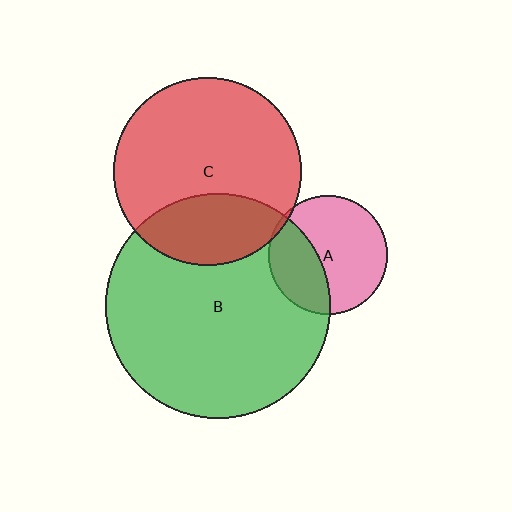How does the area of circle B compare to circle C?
Approximately 1.4 times.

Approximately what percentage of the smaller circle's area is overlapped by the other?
Approximately 35%.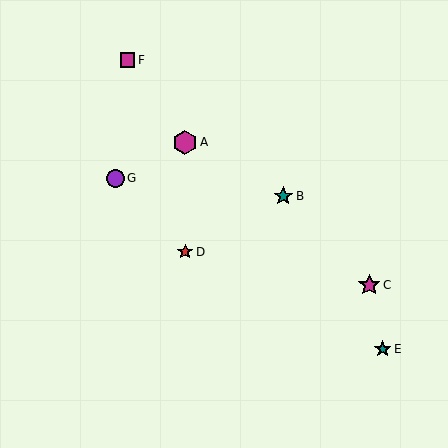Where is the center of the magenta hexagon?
The center of the magenta hexagon is at (185, 142).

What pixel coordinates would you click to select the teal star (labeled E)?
Click at (383, 349) to select the teal star E.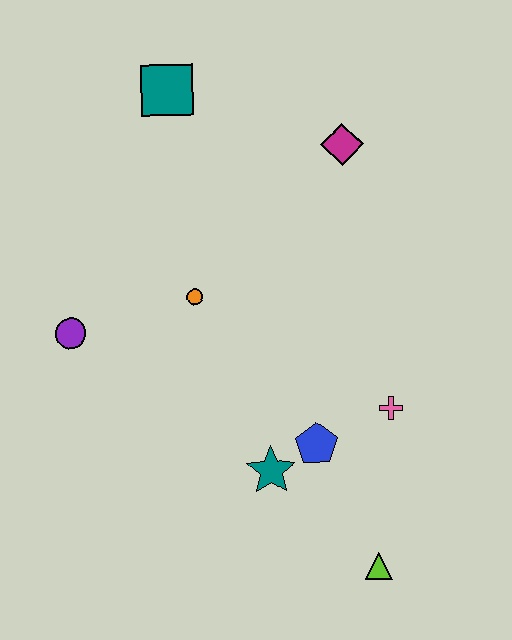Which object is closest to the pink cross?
The blue pentagon is closest to the pink cross.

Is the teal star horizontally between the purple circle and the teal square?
No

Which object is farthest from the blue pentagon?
The teal square is farthest from the blue pentagon.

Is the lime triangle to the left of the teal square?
No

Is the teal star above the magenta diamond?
No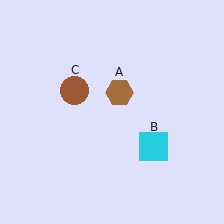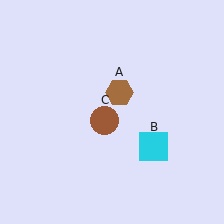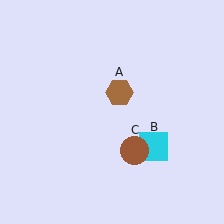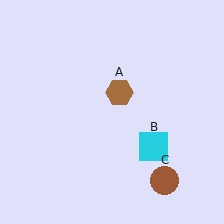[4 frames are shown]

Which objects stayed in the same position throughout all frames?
Brown hexagon (object A) and cyan square (object B) remained stationary.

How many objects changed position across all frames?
1 object changed position: brown circle (object C).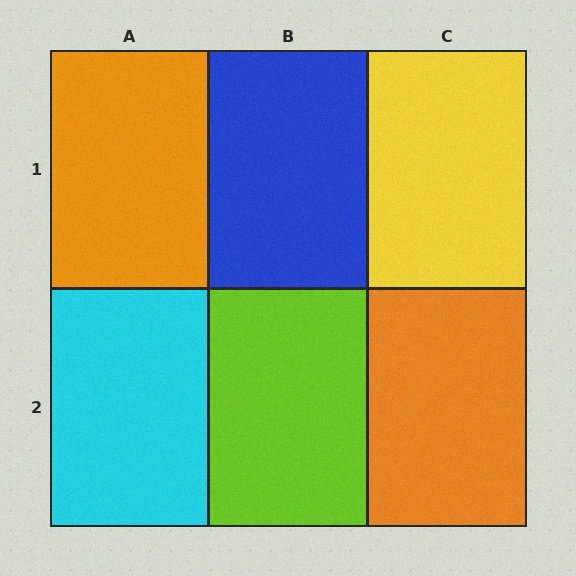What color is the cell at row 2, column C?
Orange.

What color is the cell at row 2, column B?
Lime.